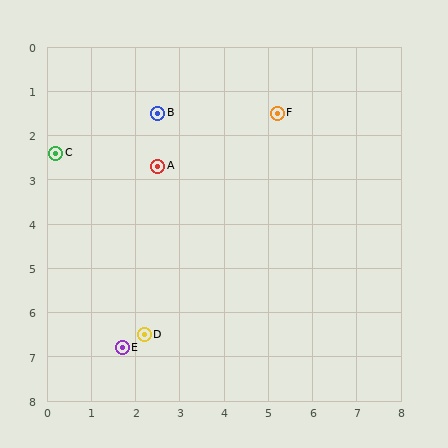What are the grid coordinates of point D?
Point D is at approximately (2.2, 6.5).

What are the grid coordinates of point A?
Point A is at approximately (2.5, 2.7).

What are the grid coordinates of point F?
Point F is at approximately (5.2, 1.5).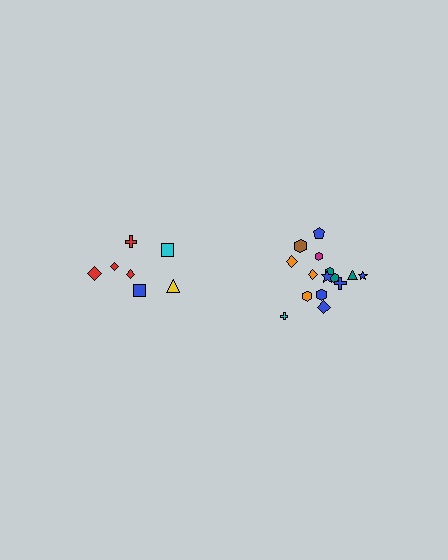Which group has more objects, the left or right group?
The right group.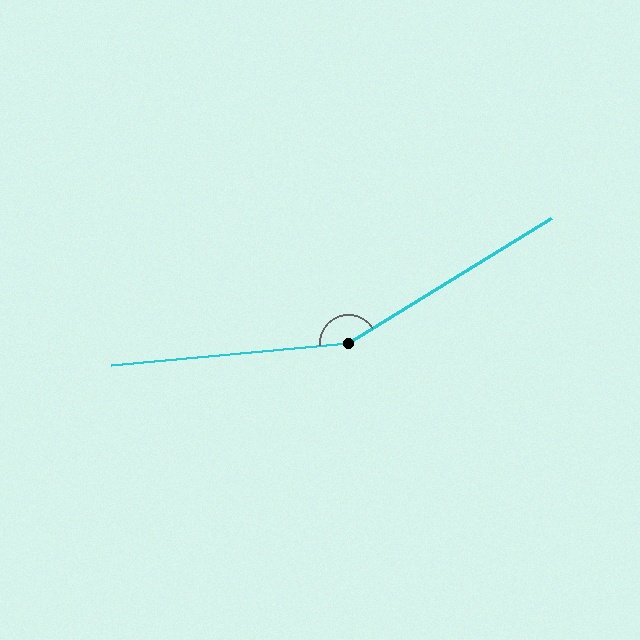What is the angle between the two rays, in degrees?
Approximately 154 degrees.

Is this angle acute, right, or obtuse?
It is obtuse.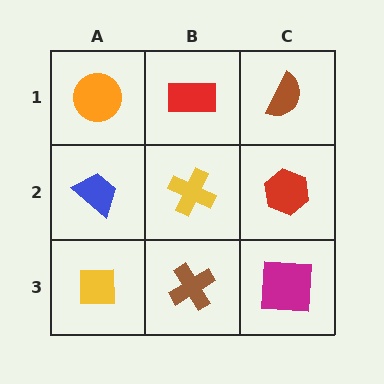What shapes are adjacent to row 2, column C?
A brown semicircle (row 1, column C), a magenta square (row 3, column C), a yellow cross (row 2, column B).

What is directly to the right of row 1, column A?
A red rectangle.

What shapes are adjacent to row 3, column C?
A red hexagon (row 2, column C), a brown cross (row 3, column B).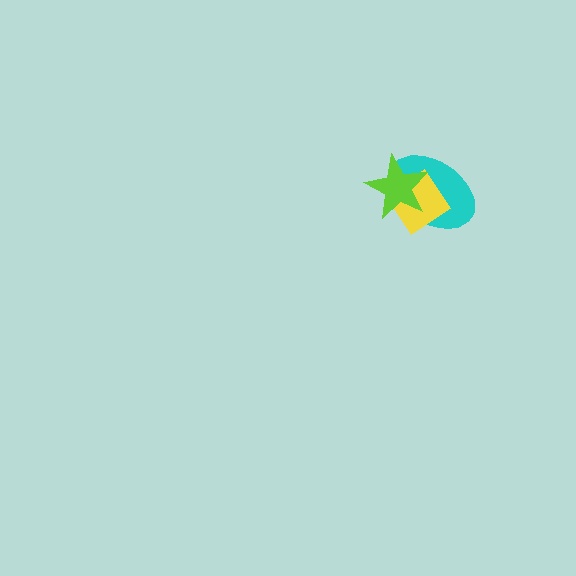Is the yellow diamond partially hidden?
Yes, it is partially covered by another shape.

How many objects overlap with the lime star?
2 objects overlap with the lime star.